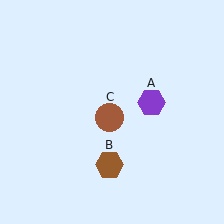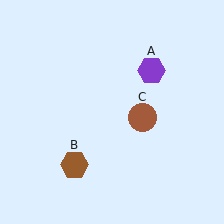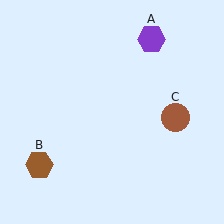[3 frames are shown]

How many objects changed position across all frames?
3 objects changed position: purple hexagon (object A), brown hexagon (object B), brown circle (object C).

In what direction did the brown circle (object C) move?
The brown circle (object C) moved right.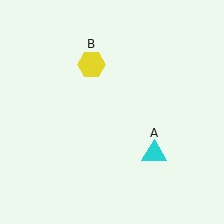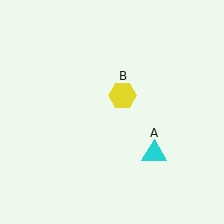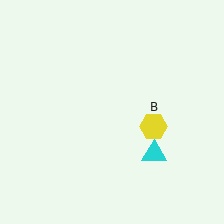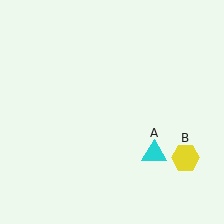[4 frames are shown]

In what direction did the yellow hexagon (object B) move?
The yellow hexagon (object B) moved down and to the right.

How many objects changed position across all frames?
1 object changed position: yellow hexagon (object B).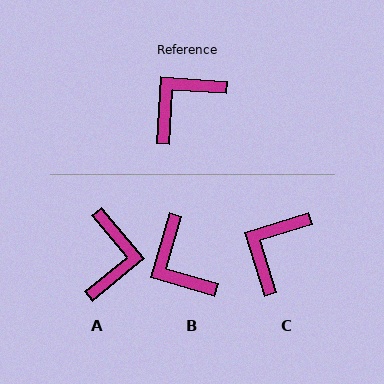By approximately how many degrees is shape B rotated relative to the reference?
Approximately 77 degrees counter-clockwise.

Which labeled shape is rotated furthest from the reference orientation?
A, about 137 degrees away.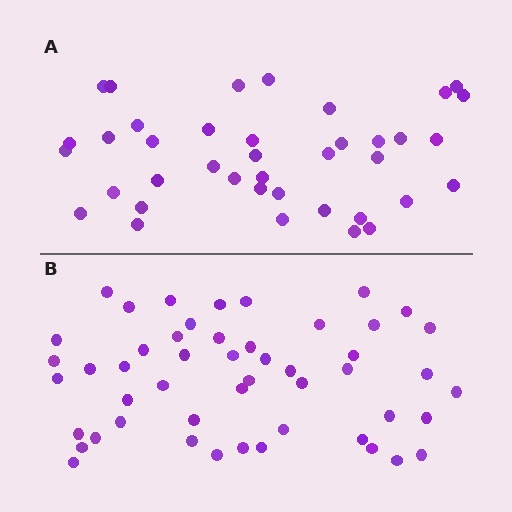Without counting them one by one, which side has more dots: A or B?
Region B (the bottom region) has more dots.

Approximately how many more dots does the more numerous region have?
Region B has roughly 12 or so more dots than region A.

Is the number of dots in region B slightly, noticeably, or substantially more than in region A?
Region B has noticeably more, but not dramatically so. The ratio is roughly 1.3 to 1.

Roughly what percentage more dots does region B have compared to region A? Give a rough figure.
About 30% more.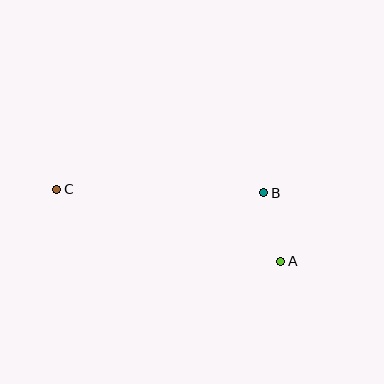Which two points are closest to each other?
Points A and B are closest to each other.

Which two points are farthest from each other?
Points A and C are farthest from each other.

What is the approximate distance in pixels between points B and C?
The distance between B and C is approximately 207 pixels.